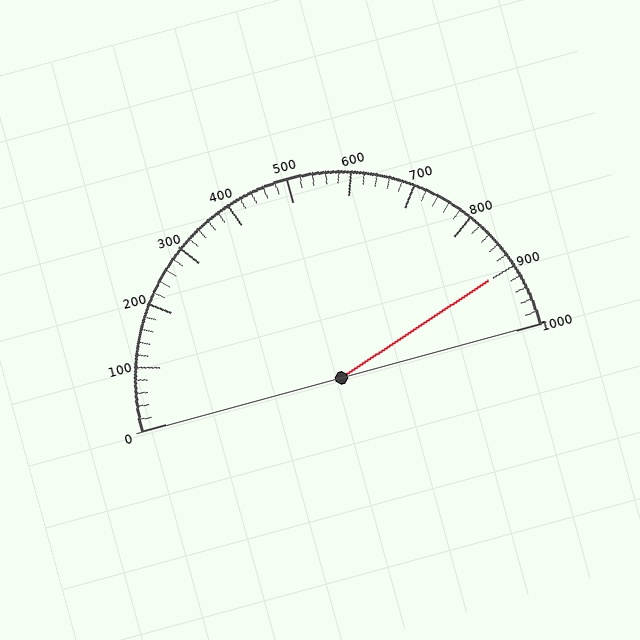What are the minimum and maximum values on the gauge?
The gauge ranges from 0 to 1000.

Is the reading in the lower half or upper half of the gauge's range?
The reading is in the upper half of the range (0 to 1000).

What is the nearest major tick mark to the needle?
The nearest major tick mark is 900.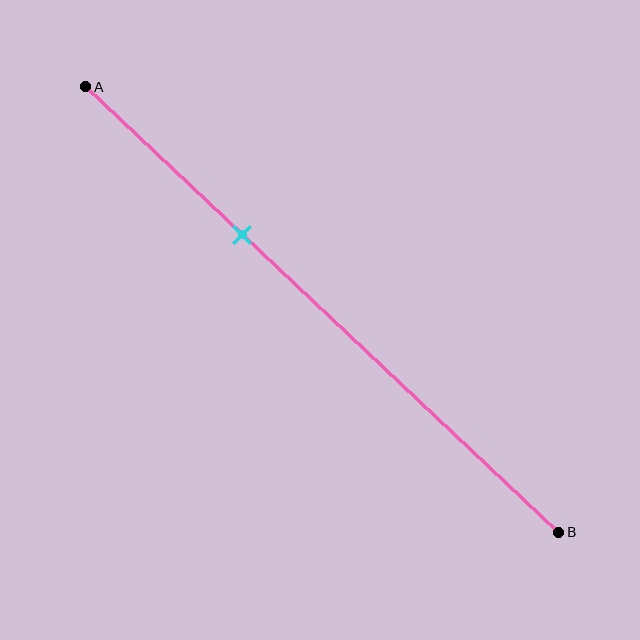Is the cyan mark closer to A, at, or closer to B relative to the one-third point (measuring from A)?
The cyan mark is approximately at the one-third point of segment AB.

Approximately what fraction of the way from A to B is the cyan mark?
The cyan mark is approximately 35% of the way from A to B.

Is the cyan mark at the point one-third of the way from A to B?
Yes, the mark is approximately at the one-third point.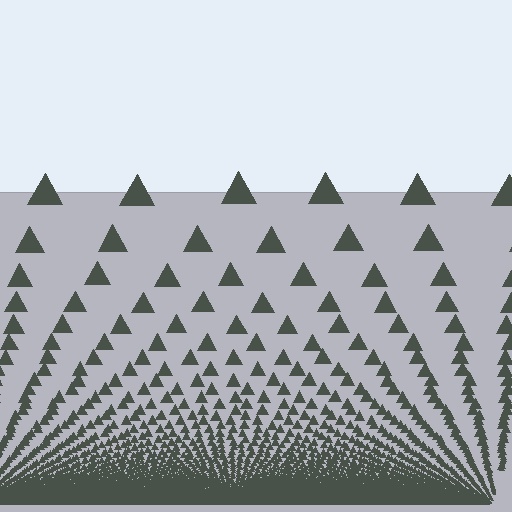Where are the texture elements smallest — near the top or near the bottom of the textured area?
Near the bottom.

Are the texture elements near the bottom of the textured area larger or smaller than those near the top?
Smaller. The gradient is inverted — elements near the bottom are smaller and denser.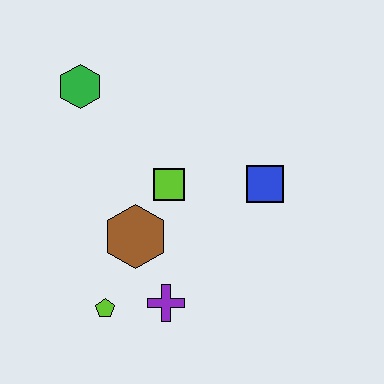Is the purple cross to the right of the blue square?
No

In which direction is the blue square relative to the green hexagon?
The blue square is to the right of the green hexagon.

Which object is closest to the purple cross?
The lime pentagon is closest to the purple cross.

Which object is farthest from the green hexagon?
The purple cross is farthest from the green hexagon.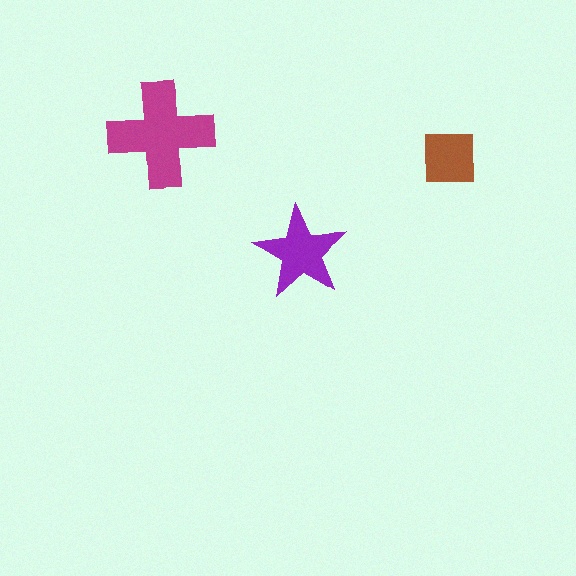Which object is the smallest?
The brown square.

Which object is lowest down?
The purple star is bottommost.